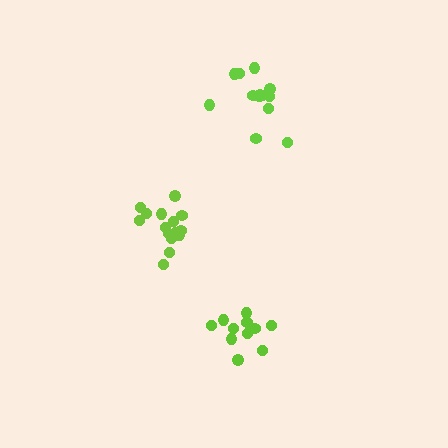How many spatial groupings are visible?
There are 3 spatial groupings.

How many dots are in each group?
Group 1: 14 dots, Group 2: 15 dots, Group 3: 11 dots (40 total).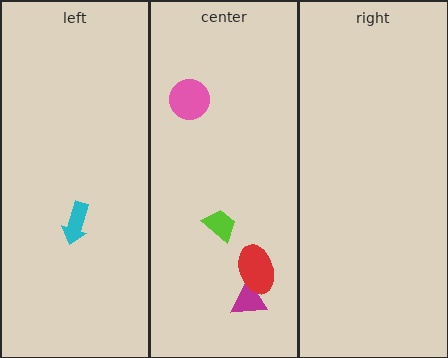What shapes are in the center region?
The magenta triangle, the lime trapezoid, the pink circle, the red ellipse.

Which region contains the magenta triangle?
The center region.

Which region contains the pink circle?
The center region.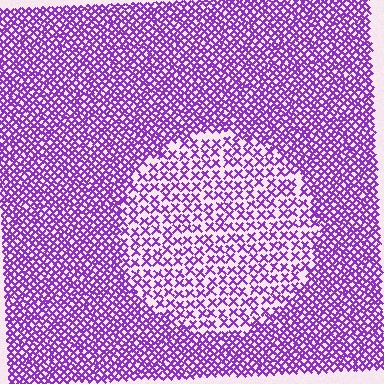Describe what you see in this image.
The image contains small purple elements arranged at two different densities. A circle-shaped region is visible where the elements are less densely packed than the surrounding area.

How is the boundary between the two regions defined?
The boundary is defined by a change in element density (approximately 2.1x ratio). All elements are the same color, size, and shape.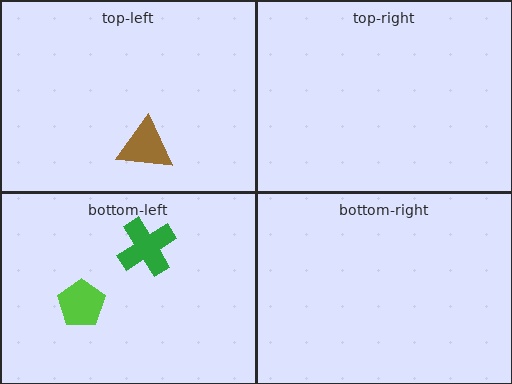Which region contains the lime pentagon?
The bottom-left region.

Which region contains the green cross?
The bottom-left region.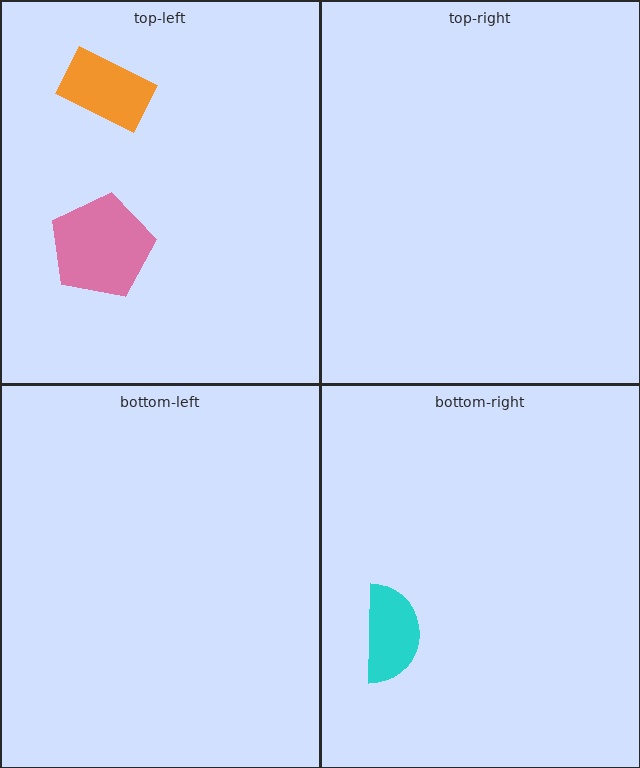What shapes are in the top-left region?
The pink pentagon, the orange rectangle.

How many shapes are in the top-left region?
2.